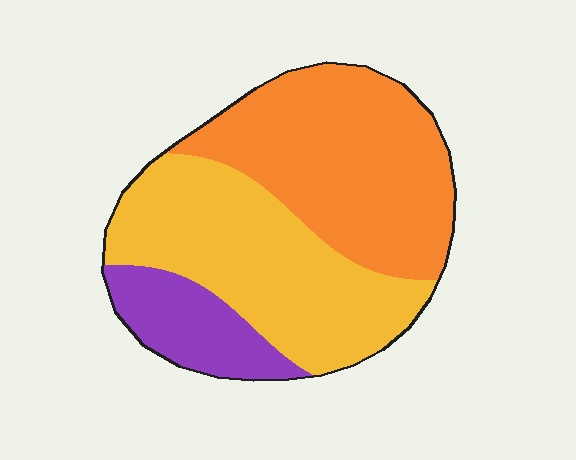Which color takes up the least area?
Purple, at roughly 15%.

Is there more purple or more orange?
Orange.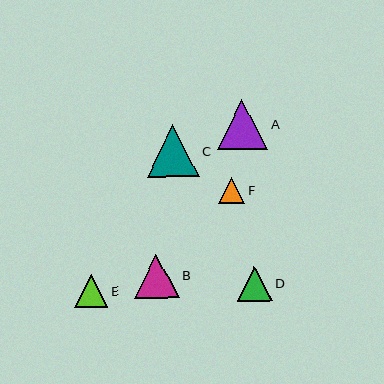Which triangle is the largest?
Triangle C is the largest with a size of approximately 52 pixels.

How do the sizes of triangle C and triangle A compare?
Triangle C and triangle A are approximately the same size.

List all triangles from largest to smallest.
From largest to smallest: C, A, B, D, E, F.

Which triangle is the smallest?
Triangle F is the smallest with a size of approximately 26 pixels.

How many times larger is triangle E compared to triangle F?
Triangle E is approximately 1.2 times the size of triangle F.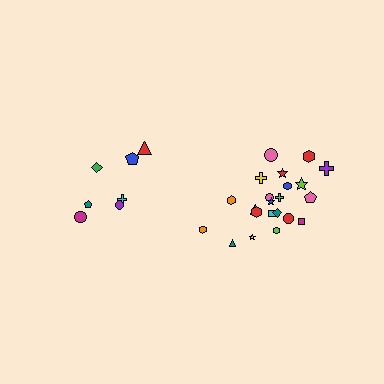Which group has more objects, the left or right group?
The right group.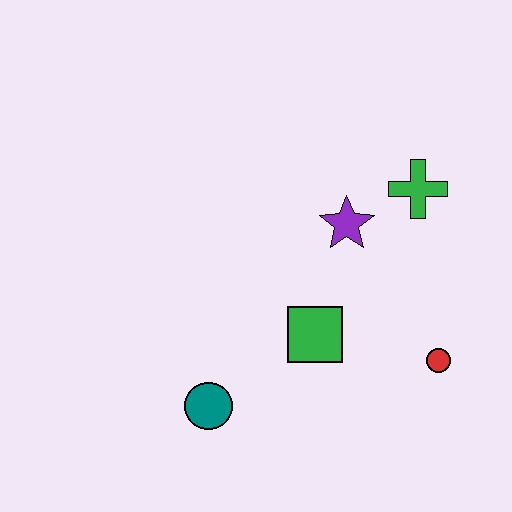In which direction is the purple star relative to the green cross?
The purple star is to the left of the green cross.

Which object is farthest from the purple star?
The teal circle is farthest from the purple star.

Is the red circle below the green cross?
Yes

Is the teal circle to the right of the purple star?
No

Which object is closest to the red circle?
The green square is closest to the red circle.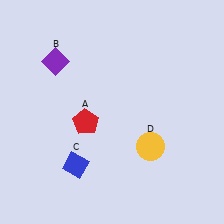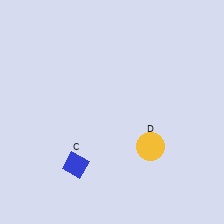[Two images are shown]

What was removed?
The purple diamond (B), the red pentagon (A) were removed in Image 2.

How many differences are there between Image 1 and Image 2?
There are 2 differences between the two images.